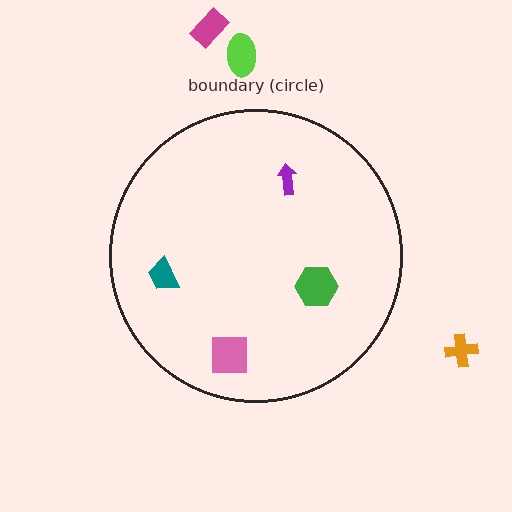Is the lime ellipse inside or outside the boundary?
Outside.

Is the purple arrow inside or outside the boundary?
Inside.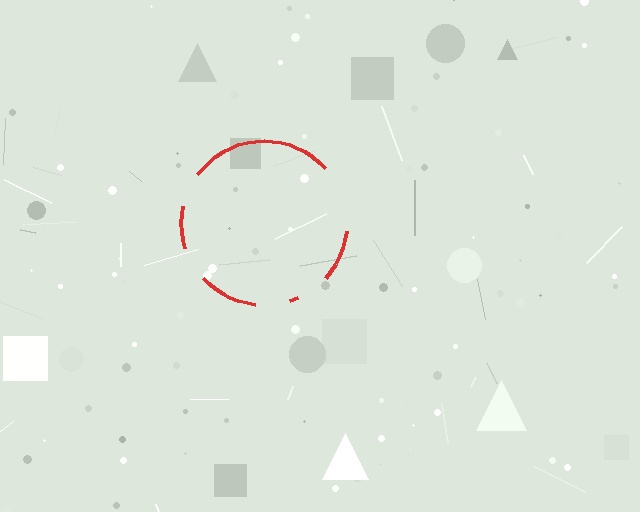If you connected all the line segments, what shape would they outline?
They would outline a circle.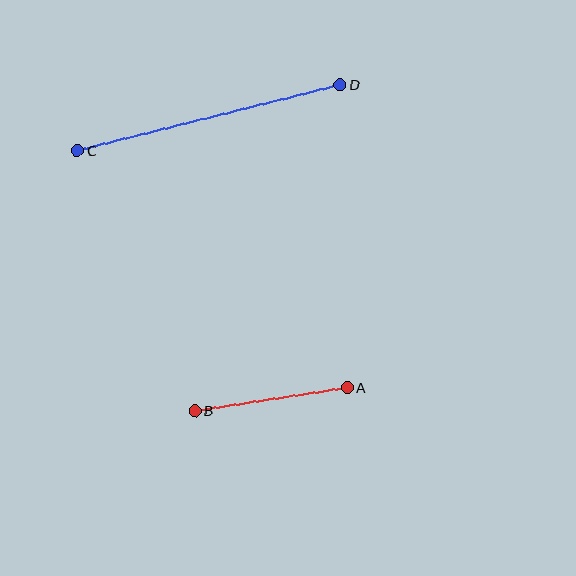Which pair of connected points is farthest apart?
Points C and D are farthest apart.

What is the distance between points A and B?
The distance is approximately 154 pixels.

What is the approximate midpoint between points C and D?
The midpoint is at approximately (209, 117) pixels.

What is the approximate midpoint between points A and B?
The midpoint is at approximately (271, 399) pixels.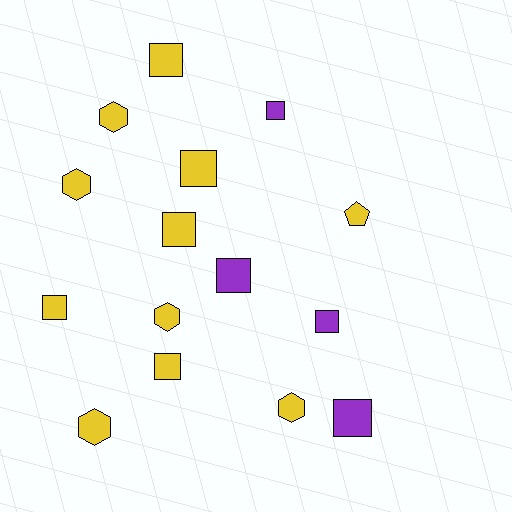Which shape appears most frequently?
Square, with 9 objects.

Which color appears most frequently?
Yellow, with 11 objects.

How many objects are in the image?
There are 15 objects.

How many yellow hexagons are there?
There are 5 yellow hexagons.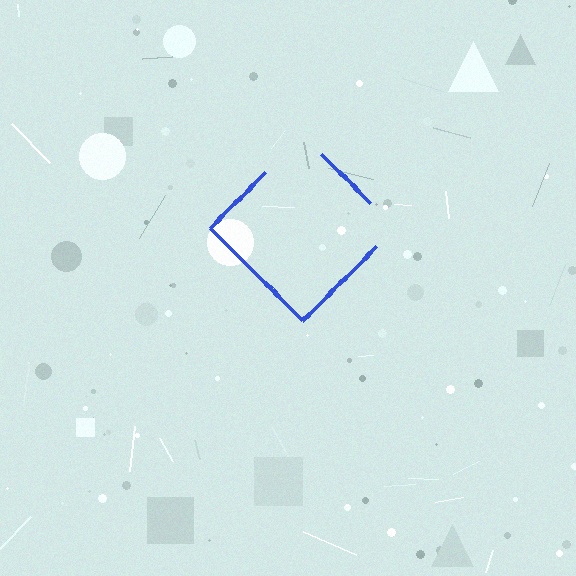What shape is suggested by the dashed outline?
The dashed outline suggests a diamond.